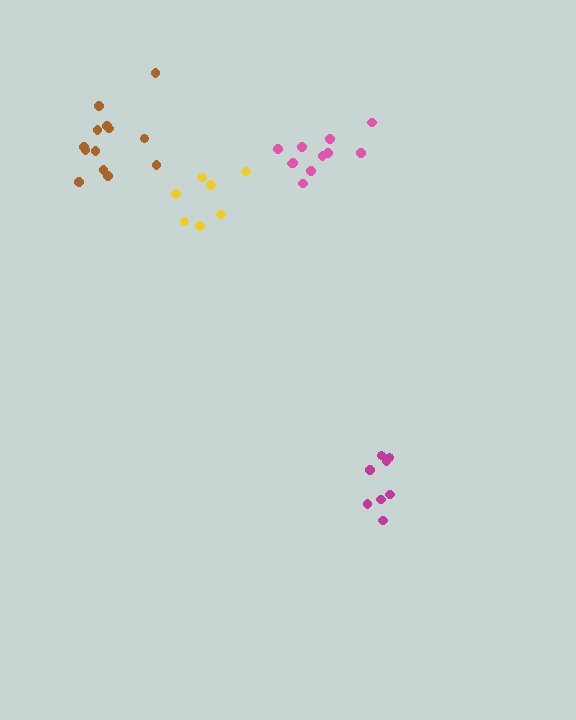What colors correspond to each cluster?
The clusters are colored: pink, yellow, magenta, brown.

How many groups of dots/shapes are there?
There are 4 groups.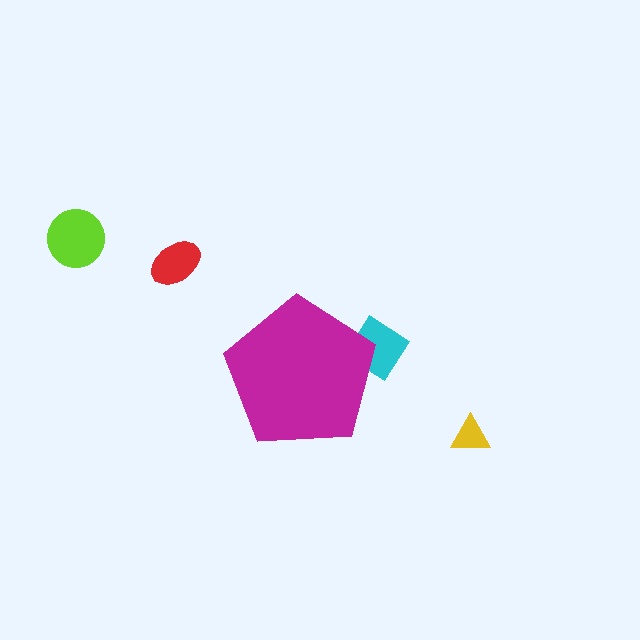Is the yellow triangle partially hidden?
No, the yellow triangle is fully visible.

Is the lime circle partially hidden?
No, the lime circle is fully visible.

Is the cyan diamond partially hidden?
Yes, the cyan diamond is partially hidden behind the magenta pentagon.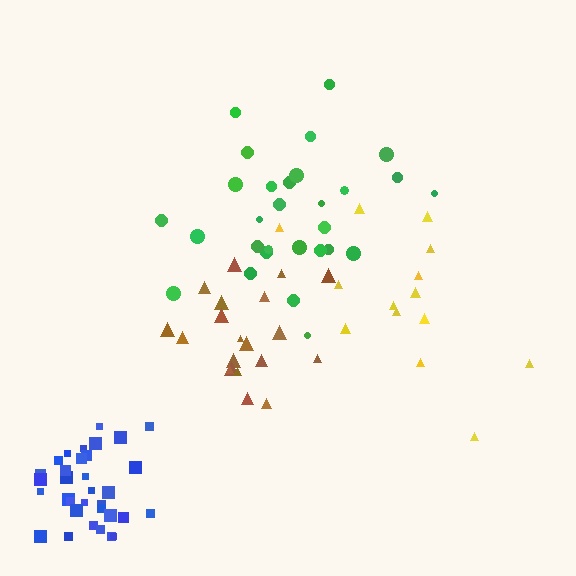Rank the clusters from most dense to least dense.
blue, brown, green, yellow.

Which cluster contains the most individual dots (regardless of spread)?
Blue (33).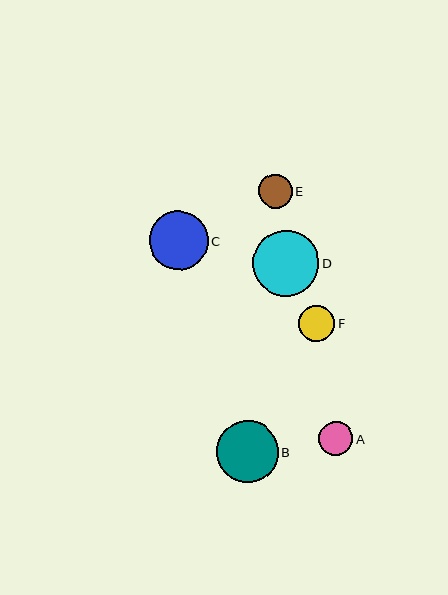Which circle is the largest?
Circle D is the largest with a size of approximately 66 pixels.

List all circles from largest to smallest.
From largest to smallest: D, B, C, F, A, E.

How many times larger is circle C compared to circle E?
Circle C is approximately 1.8 times the size of circle E.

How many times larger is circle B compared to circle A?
Circle B is approximately 1.8 times the size of circle A.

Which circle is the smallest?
Circle E is the smallest with a size of approximately 34 pixels.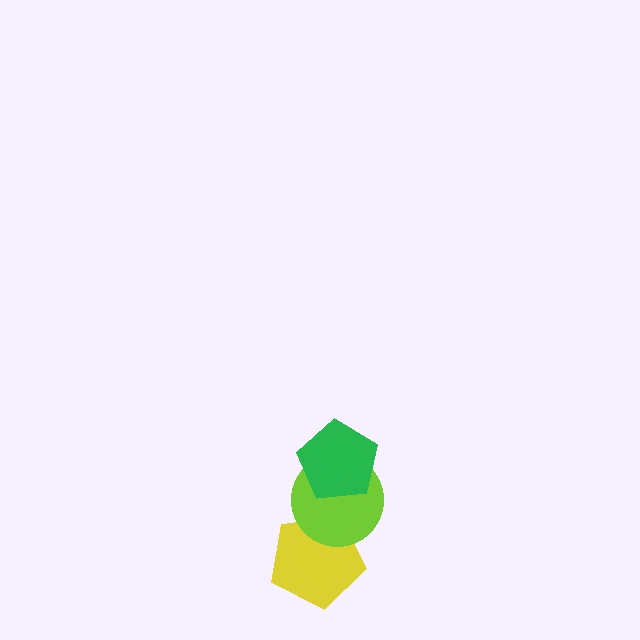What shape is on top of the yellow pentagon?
The lime circle is on top of the yellow pentagon.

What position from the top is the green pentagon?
The green pentagon is 1st from the top.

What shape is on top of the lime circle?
The green pentagon is on top of the lime circle.